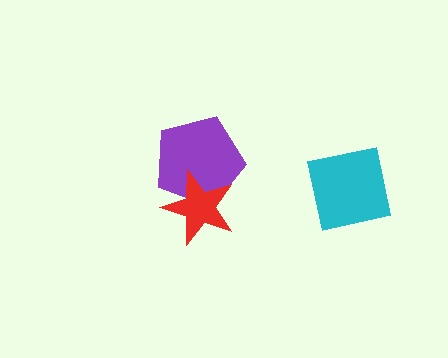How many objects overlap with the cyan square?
0 objects overlap with the cyan square.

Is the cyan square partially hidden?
No, no other shape covers it.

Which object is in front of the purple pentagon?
The red star is in front of the purple pentagon.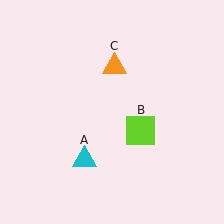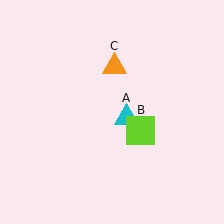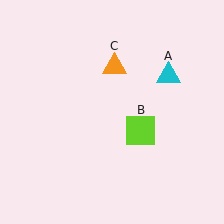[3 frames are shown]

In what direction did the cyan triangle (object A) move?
The cyan triangle (object A) moved up and to the right.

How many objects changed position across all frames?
1 object changed position: cyan triangle (object A).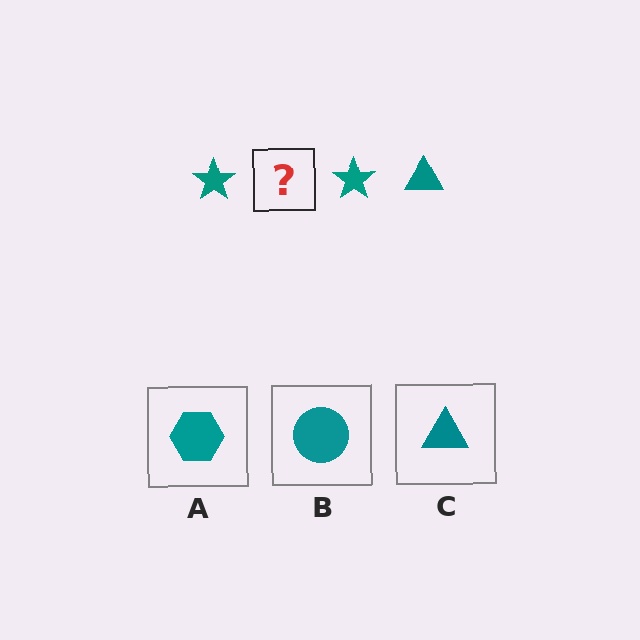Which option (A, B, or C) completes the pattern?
C.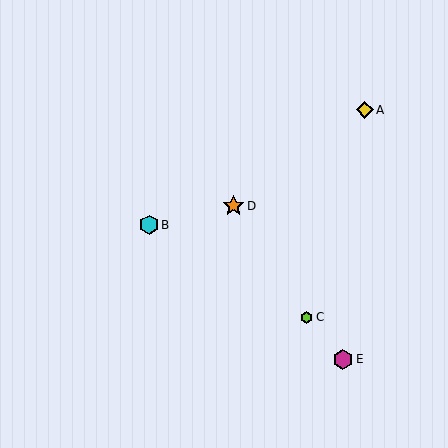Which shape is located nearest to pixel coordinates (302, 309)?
The lime hexagon (labeled C) at (307, 317) is nearest to that location.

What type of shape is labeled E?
Shape E is a magenta hexagon.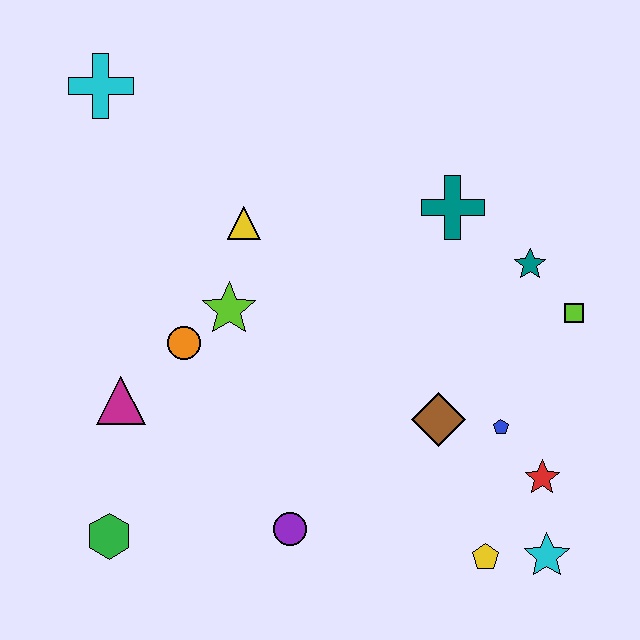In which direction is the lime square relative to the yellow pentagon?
The lime square is above the yellow pentagon.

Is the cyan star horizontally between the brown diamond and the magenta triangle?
No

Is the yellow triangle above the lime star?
Yes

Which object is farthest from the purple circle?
The cyan cross is farthest from the purple circle.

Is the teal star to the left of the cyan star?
Yes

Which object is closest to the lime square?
The teal star is closest to the lime square.